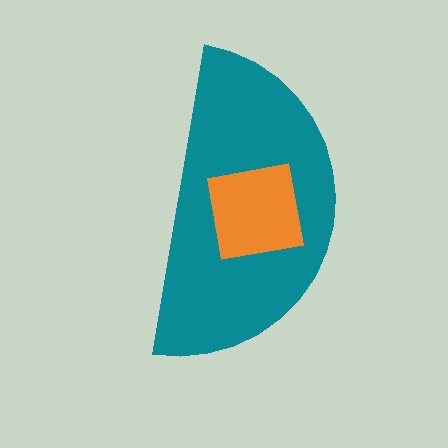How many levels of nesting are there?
2.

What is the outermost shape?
The teal semicircle.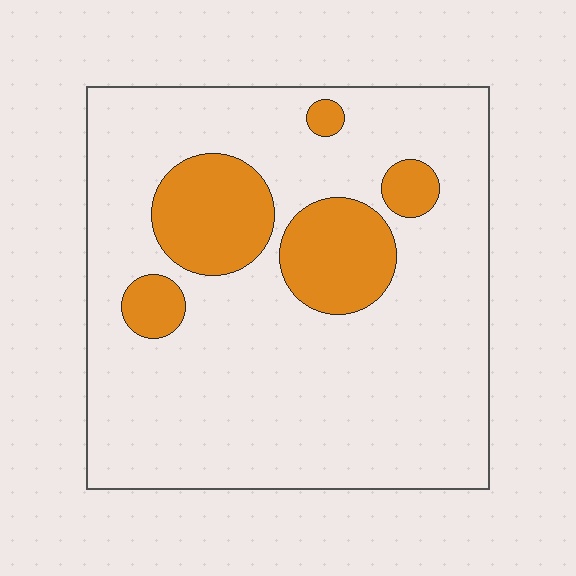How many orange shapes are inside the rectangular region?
5.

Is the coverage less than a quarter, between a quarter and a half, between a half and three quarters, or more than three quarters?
Less than a quarter.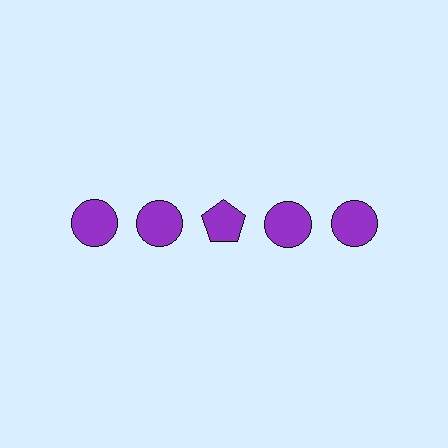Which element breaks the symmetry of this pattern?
The purple pentagon in the top row, center column breaks the symmetry. All other shapes are purple circles.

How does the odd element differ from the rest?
It has a different shape: pentagon instead of circle.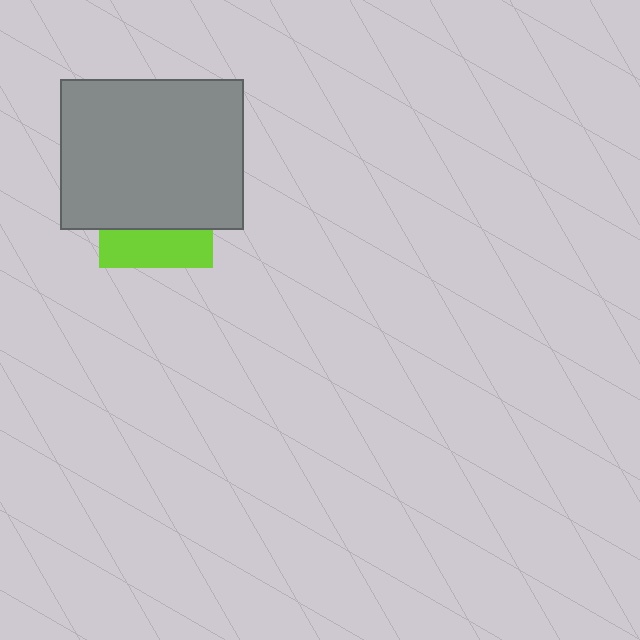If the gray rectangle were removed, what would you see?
You would see the complete lime square.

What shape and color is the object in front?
The object in front is a gray rectangle.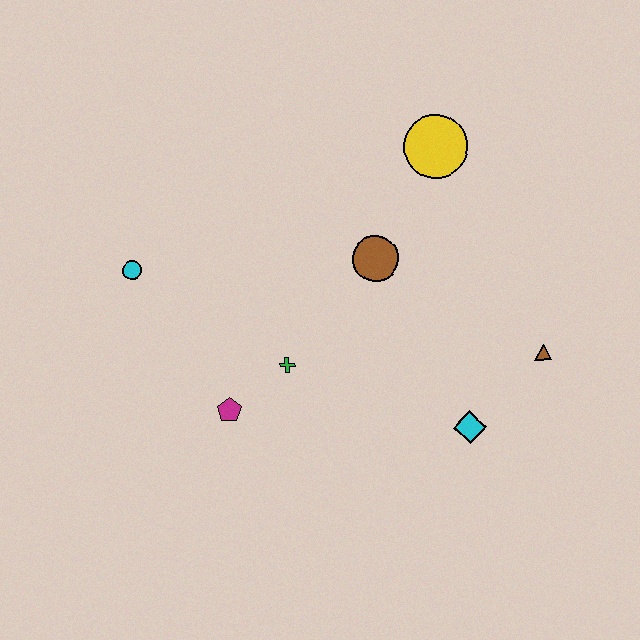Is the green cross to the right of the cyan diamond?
No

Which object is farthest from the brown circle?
The cyan circle is farthest from the brown circle.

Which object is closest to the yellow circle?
The brown circle is closest to the yellow circle.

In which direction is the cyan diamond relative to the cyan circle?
The cyan diamond is to the right of the cyan circle.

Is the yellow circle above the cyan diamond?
Yes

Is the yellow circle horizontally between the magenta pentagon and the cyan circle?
No